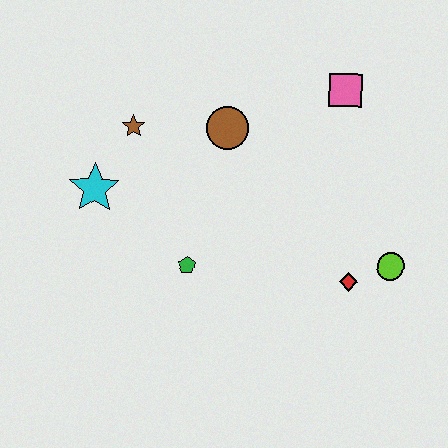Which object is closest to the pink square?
The brown circle is closest to the pink square.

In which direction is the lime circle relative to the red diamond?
The lime circle is to the right of the red diamond.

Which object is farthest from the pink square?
The cyan star is farthest from the pink square.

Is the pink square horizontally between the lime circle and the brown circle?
Yes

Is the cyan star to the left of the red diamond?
Yes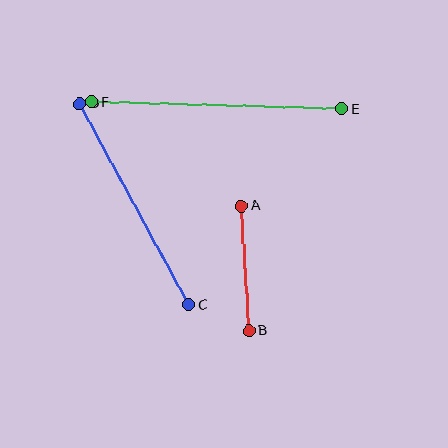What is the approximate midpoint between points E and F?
The midpoint is at approximately (217, 106) pixels.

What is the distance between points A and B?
The distance is approximately 125 pixels.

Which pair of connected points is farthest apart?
Points E and F are farthest apart.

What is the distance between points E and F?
The distance is approximately 250 pixels.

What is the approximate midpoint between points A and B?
The midpoint is at approximately (245, 268) pixels.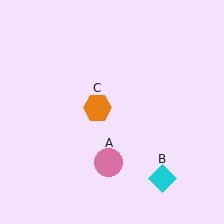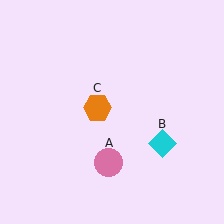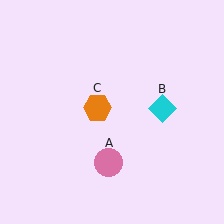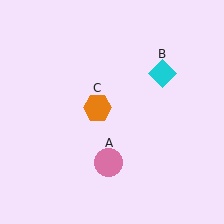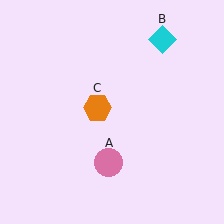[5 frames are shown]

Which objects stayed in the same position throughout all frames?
Pink circle (object A) and orange hexagon (object C) remained stationary.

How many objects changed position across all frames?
1 object changed position: cyan diamond (object B).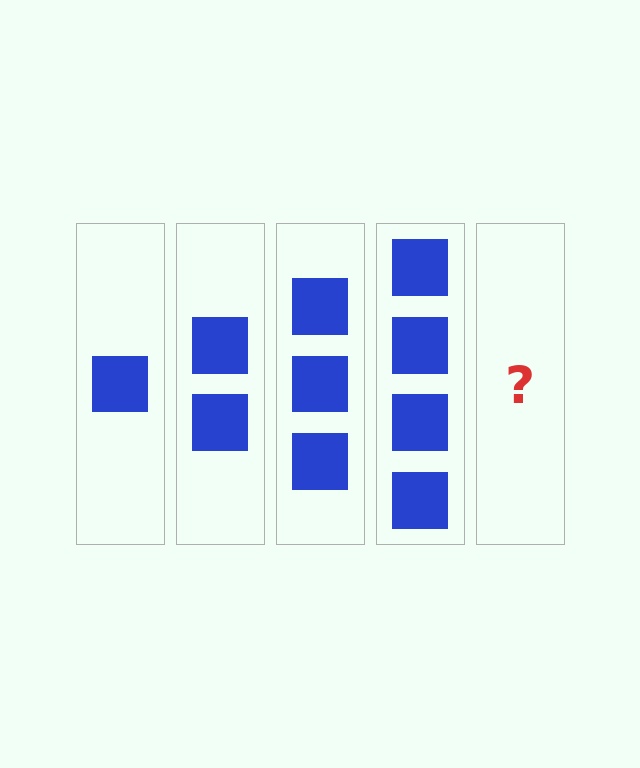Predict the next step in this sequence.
The next step is 5 squares.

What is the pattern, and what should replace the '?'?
The pattern is that each step adds one more square. The '?' should be 5 squares.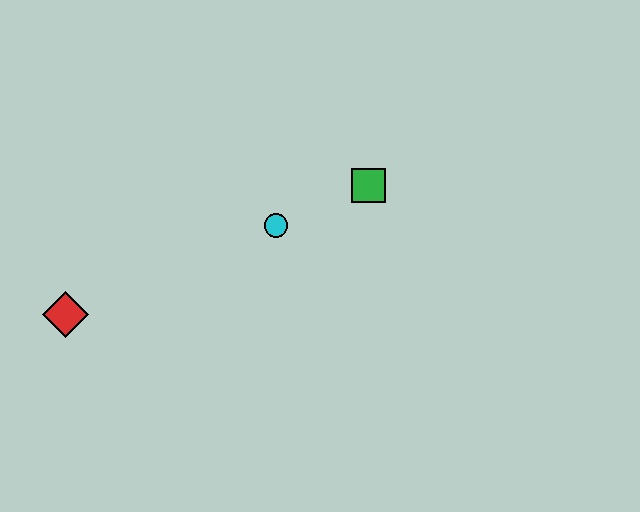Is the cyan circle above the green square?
No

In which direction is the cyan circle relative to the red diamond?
The cyan circle is to the right of the red diamond.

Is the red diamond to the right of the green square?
No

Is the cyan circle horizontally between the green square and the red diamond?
Yes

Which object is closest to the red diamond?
The cyan circle is closest to the red diamond.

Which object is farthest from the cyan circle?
The red diamond is farthest from the cyan circle.